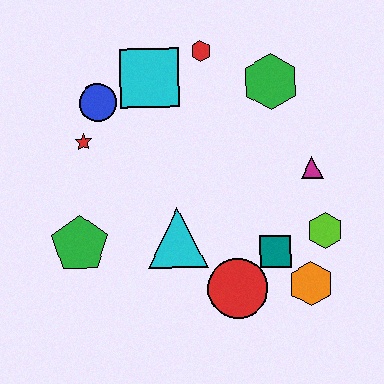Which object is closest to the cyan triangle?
The red circle is closest to the cyan triangle.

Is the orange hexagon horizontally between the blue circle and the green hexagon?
No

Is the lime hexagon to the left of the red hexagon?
No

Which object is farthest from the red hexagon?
The orange hexagon is farthest from the red hexagon.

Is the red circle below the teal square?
Yes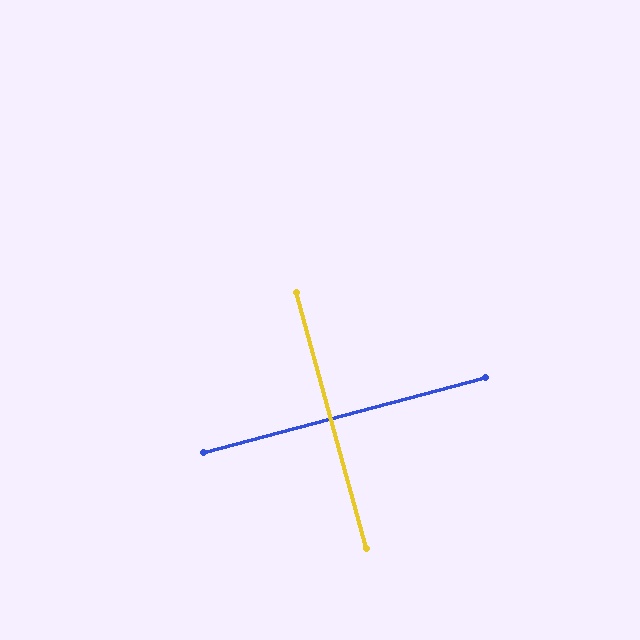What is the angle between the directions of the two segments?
Approximately 90 degrees.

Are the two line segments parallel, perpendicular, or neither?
Perpendicular — they meet at approximately 90°.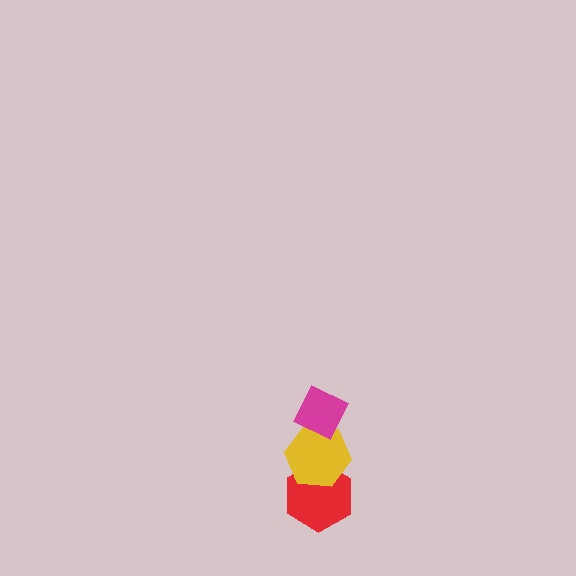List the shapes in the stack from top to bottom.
From top to bottom: the magenta diamond, the yellow hexagon, the red hexagon.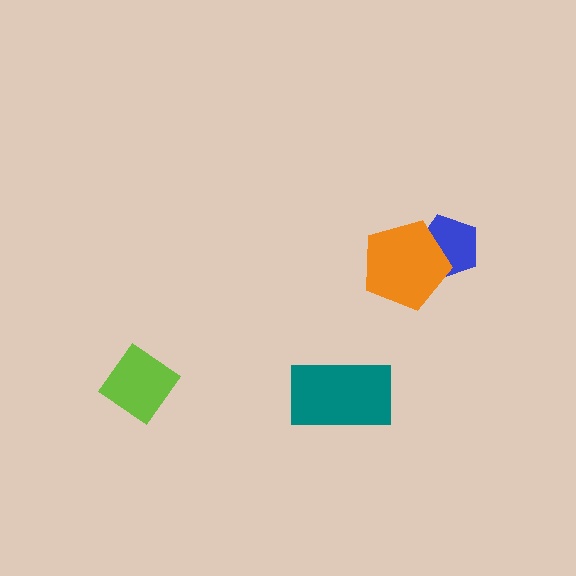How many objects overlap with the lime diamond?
0 objects overlap with the lime diamond.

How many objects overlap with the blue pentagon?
1 object overlaps with the blue pentagon.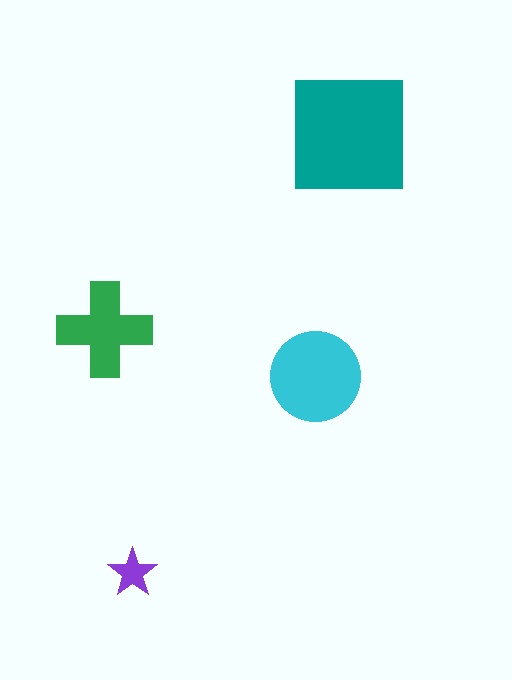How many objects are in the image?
There are 4 objects in the image.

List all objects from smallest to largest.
The purple star, the green cross, the cyan circle, the teal square.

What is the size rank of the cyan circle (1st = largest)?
2nd.